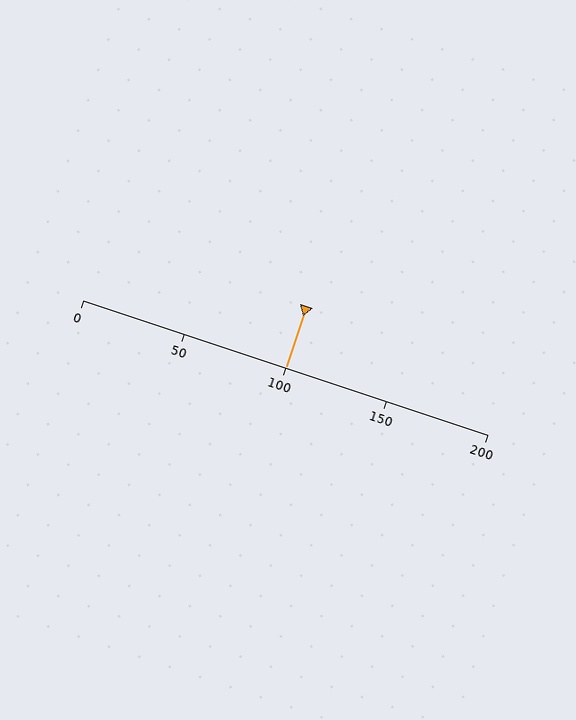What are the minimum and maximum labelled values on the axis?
The axis runs from 0 to 200.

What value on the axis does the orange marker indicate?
The marker indicates approximately 100.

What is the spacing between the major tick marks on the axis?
The major ticks are spaced 50 apart.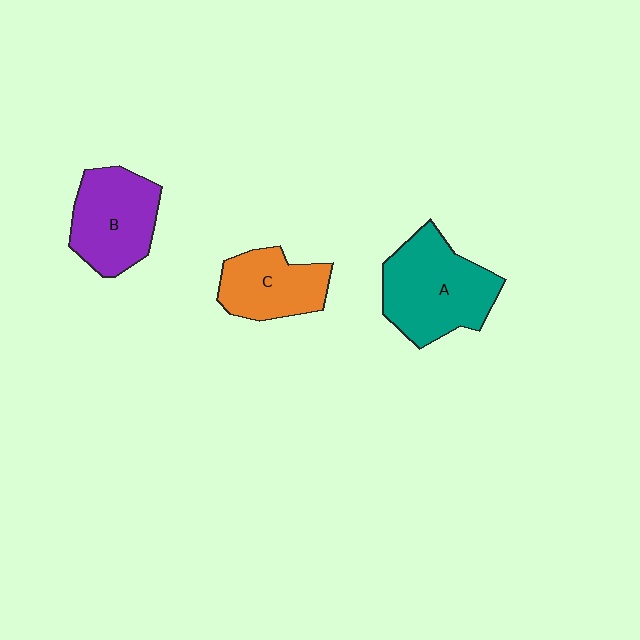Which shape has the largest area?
Shape A (teal).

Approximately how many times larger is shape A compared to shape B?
Approximately 1.2 times.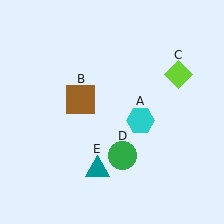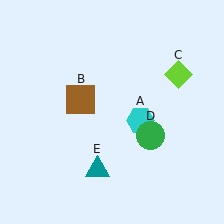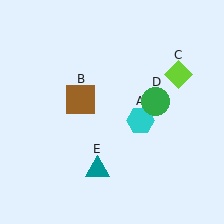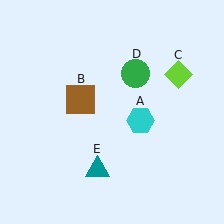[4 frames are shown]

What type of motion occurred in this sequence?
The green circle (object D) rotated counterclockwise around the center of the scene.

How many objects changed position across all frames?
1 object changed position: green circle (object D).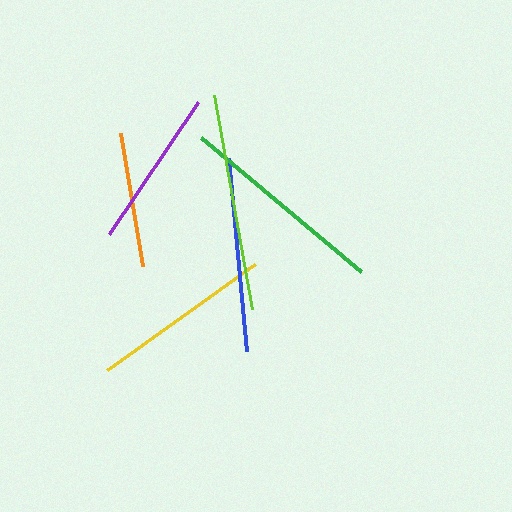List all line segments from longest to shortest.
From longest to shortest: lime, green, blue, yellow, purple, orange.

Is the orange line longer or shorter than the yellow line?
The yellow line is longer than the orange line.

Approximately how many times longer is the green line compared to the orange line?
The green line is approximately 1.6 times the length of the orange line.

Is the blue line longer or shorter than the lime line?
The lime line is longer than the blue line.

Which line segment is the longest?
The lime line is the longest at approximately 217 pixels.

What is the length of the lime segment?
The lime segment is approximately 217 pixels long.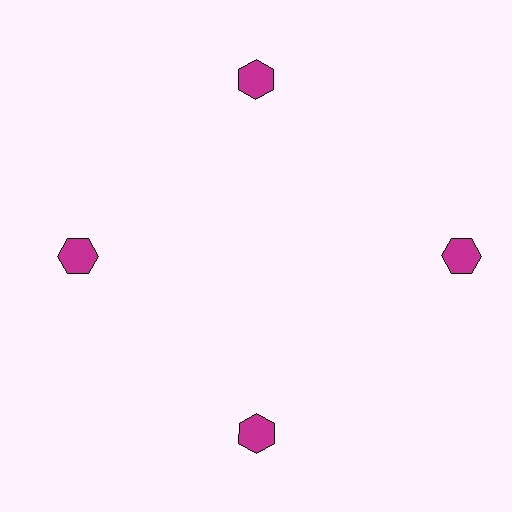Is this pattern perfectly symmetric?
No. The 4 magenta hexagons are arranged in a ring, but one element near the 3 o'clock position is pushed outward from the center, breaking the 4-fold rotational symmetry.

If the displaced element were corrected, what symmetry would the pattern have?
It would have 4-fold rotational symmetry — the pattern would map onto itself every 90 degrees.